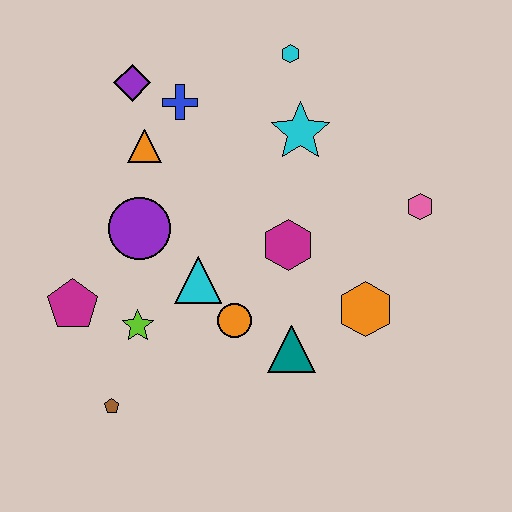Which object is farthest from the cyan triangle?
The cyan hexagon is farthest from the cyan triangle.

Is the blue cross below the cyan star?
No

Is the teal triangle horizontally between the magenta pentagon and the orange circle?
No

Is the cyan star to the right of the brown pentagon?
Yes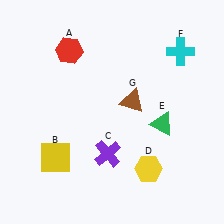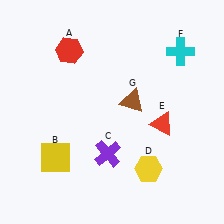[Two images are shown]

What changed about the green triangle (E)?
In Image 1, E is green. In Image 2, it changed to red.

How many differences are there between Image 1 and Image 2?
There is 1 difference between the two images.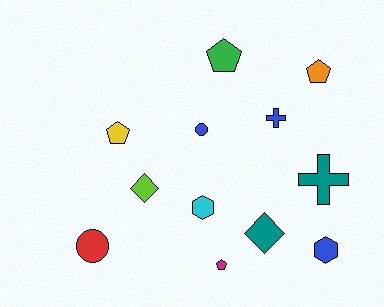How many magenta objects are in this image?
There is 1 magenta object.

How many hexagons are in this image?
There are 2 hexagons.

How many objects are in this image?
There are 12 objects.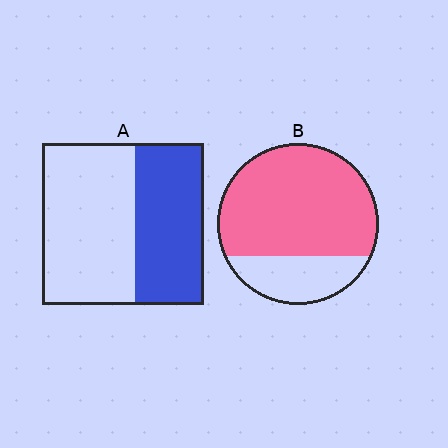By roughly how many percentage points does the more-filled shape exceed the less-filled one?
By roughly 30 percentage points (B over A).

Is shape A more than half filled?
No.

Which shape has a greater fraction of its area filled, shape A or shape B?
Shape B.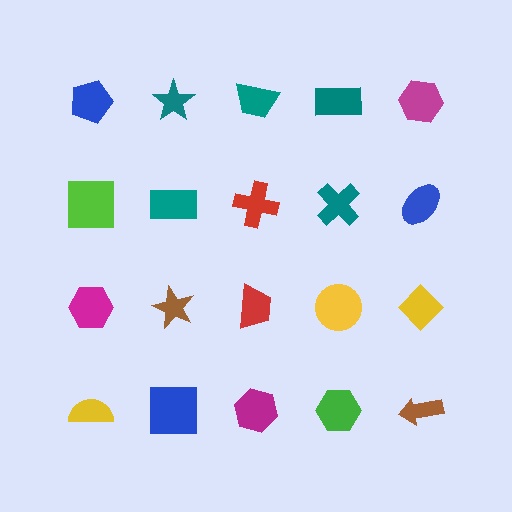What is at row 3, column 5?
A yellow diamond.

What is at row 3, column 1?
A magenta hexagon.